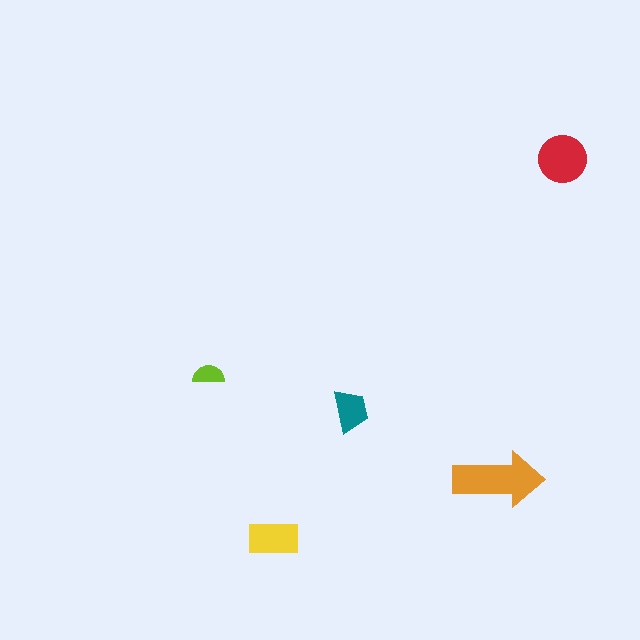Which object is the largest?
The orange arrow.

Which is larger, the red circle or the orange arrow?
The orange arrow.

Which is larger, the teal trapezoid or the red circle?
The red circle.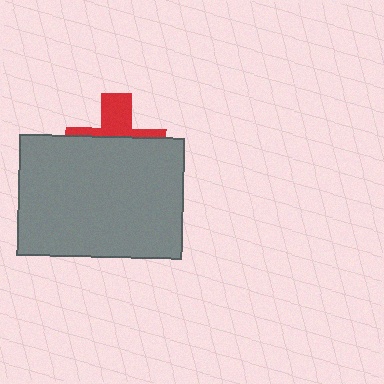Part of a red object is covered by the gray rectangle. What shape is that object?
It is a cross.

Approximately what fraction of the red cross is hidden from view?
Roughly 65% of the red cross is hidden behind the gray rectangle.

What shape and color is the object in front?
The object in front is a gray rectangle.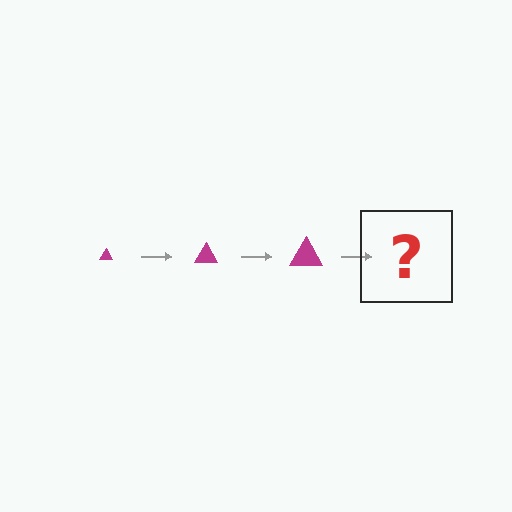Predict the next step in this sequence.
The next step is a magenta triangle, larger than the previous one.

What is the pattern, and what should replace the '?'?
The pattern is that the triangle gets progressively larger each step. The '?' should be a magenta triangle, larger than the previous one.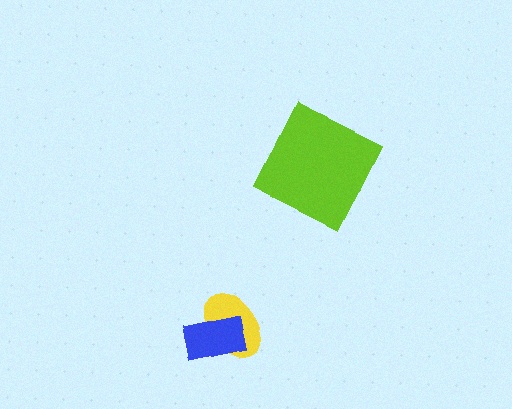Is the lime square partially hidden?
No, no other shape covers it.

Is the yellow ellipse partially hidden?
Yes, it is partially covered by another shape.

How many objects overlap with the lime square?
0 objects overlap with the lime square.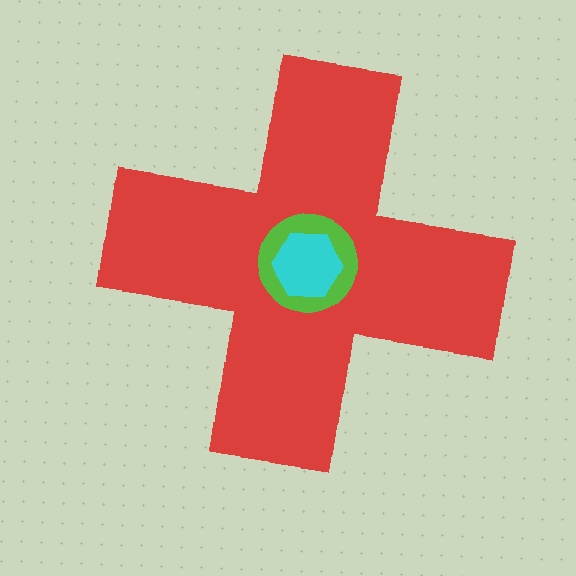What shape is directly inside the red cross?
The lime circle.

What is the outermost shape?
The red cross.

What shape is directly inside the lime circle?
The cyan hexagon.